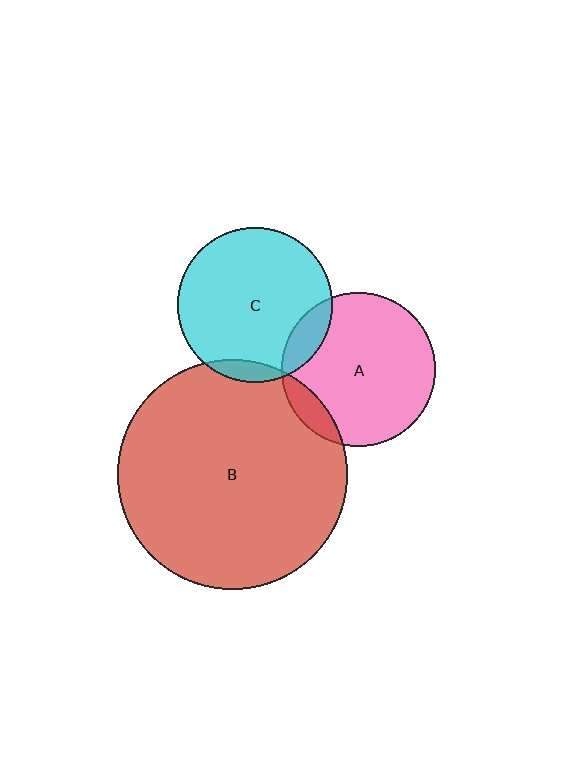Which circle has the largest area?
Circle B (red).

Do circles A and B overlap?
Yes.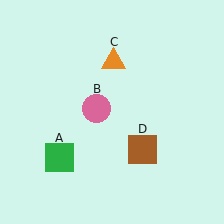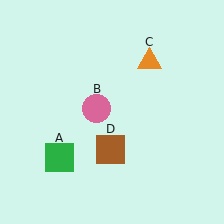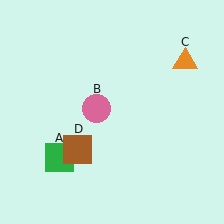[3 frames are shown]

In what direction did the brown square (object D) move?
The brown square (object D) moved left.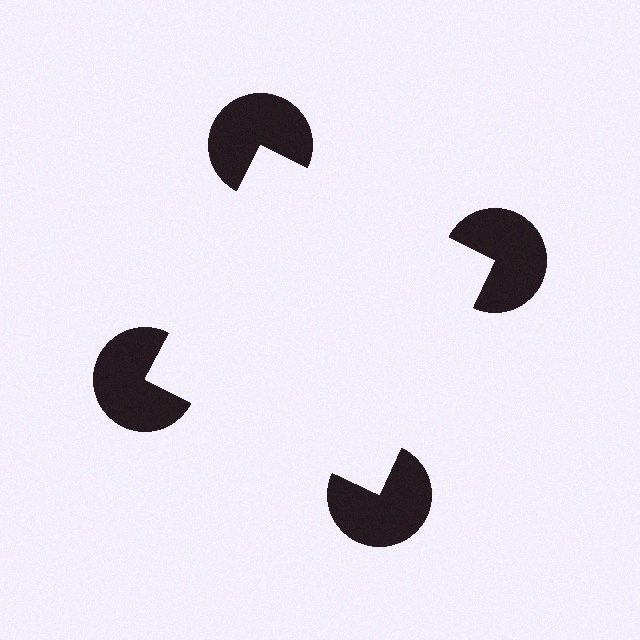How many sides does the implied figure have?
4 sides.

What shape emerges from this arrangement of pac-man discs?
An illusory square — its edges are inferred from the aligned wedge cuts in the pac-man discs, not physically drawn.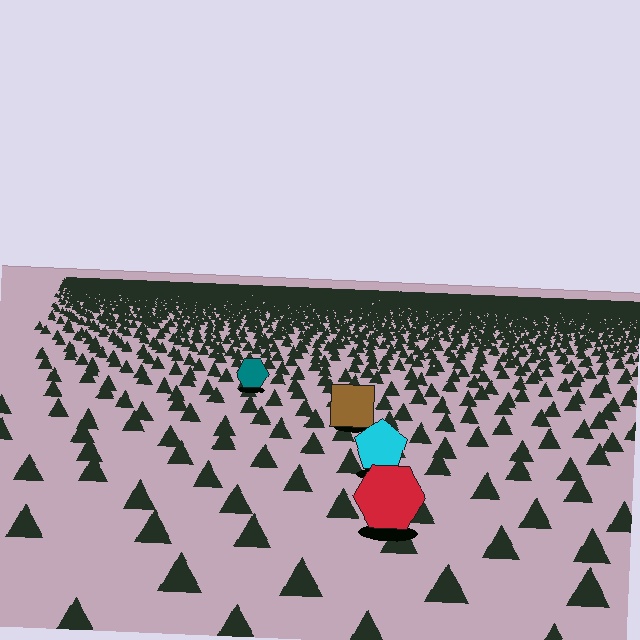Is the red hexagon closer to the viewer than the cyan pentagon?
Yes. The red hexagon is closer — you can tell from the texture gradient: the ground texture is coarser near it.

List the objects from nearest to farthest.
From nearest to farthest: the red hexagon, the cyan pentagon, the brown square, the teal hexagon.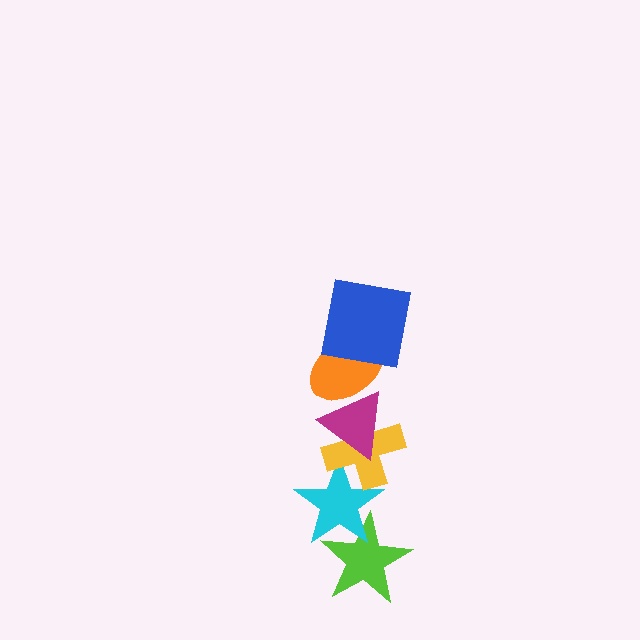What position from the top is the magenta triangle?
The magenta triangle is 3rd from the top.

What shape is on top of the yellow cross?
The magenta triangle is on top of the yellow cross.